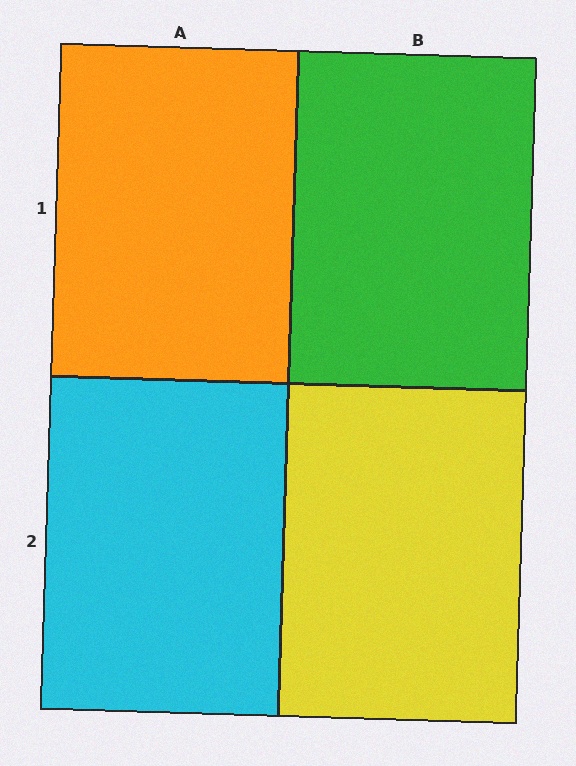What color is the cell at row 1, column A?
Orange.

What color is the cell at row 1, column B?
Green.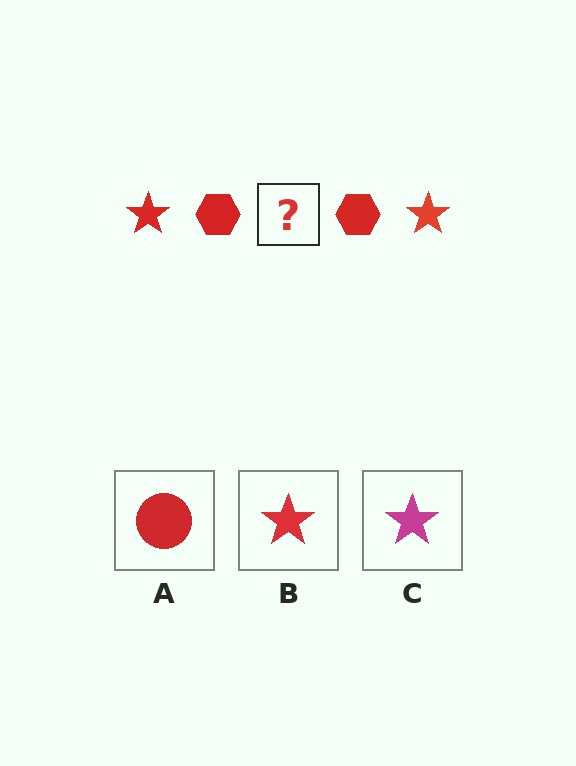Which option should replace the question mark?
Option B.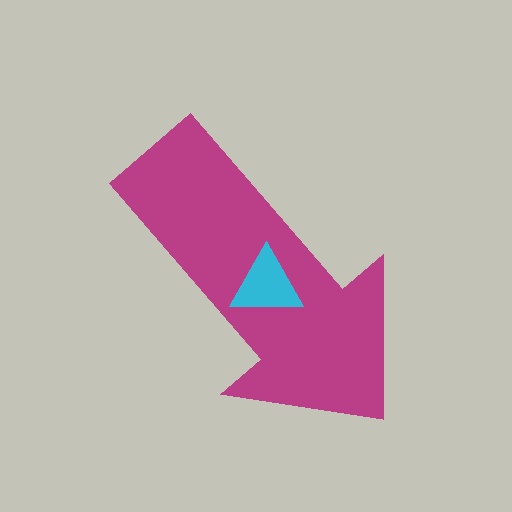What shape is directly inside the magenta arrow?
The cyan triangle.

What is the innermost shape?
The cyan triangle.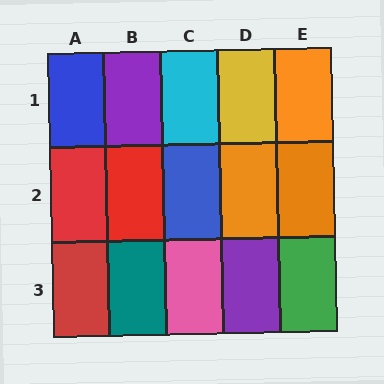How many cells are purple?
2 cells are purple.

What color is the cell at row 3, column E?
Green.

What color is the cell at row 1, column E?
Orange.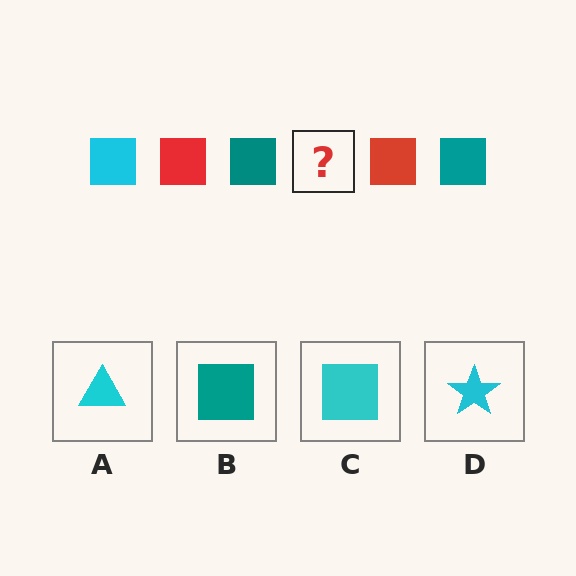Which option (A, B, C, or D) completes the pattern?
C.